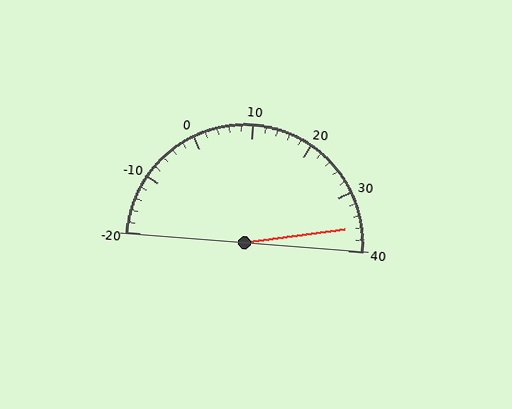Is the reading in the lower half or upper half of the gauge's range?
The reading is in the upper half of the range (-20 to 40).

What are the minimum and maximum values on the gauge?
The gauge ranges from -20 to 40.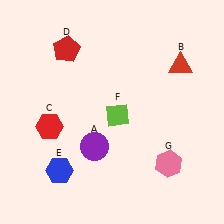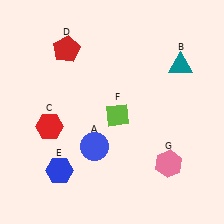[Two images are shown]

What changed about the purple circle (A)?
In Image 1, A is purple. In Image 2, it changed to blue.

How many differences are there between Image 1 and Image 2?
There are 2 differences between the two images.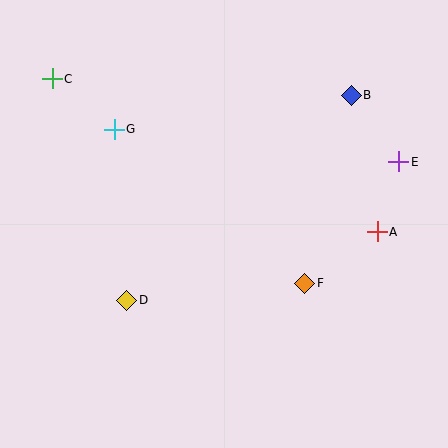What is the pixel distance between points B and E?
The distance between B and E is 82 pixels.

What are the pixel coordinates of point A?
Point A is at (377, 232).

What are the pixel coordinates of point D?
Point D is at (127, 300).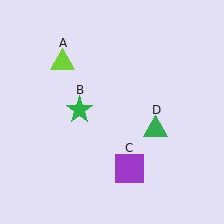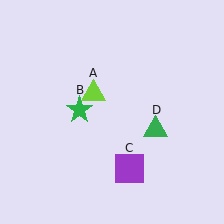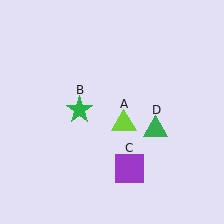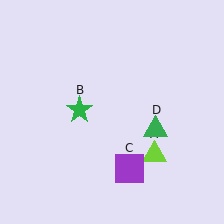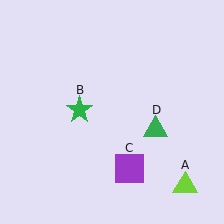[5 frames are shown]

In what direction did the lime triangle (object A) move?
The lime triangle (object A) moved down and to the right.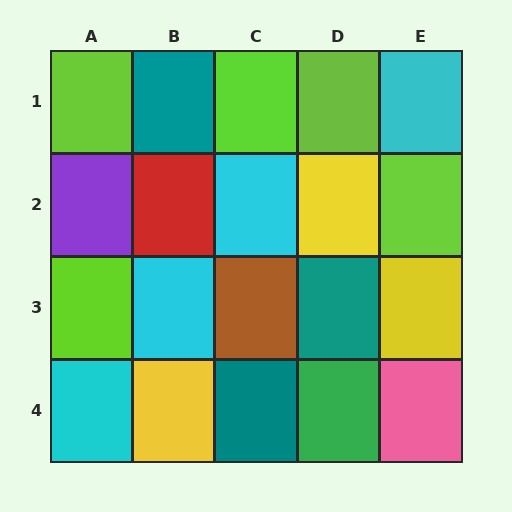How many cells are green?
1 cell is green.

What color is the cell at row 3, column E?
Yellow.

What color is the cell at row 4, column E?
Pink.